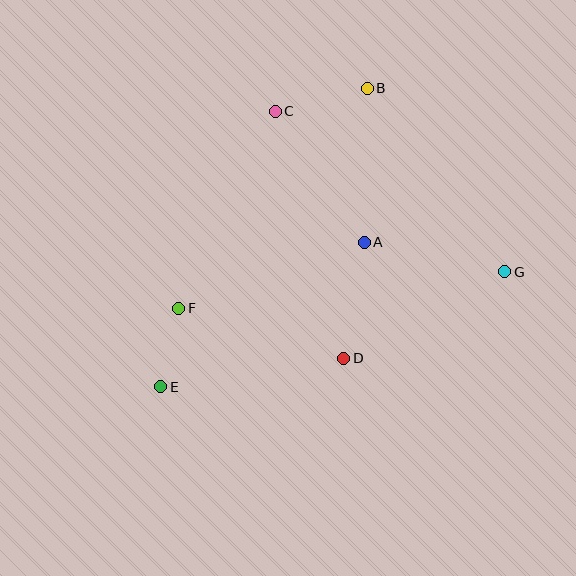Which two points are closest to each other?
Points E and F are closest to each other.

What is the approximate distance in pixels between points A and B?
The distance between A and B is approximately 154 pixels.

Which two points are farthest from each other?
Points B and E are farthest from each other.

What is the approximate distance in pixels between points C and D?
The distance between C and D is approximately 256 pixels.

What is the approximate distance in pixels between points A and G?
The distance between A and G is approximately 144 pixels.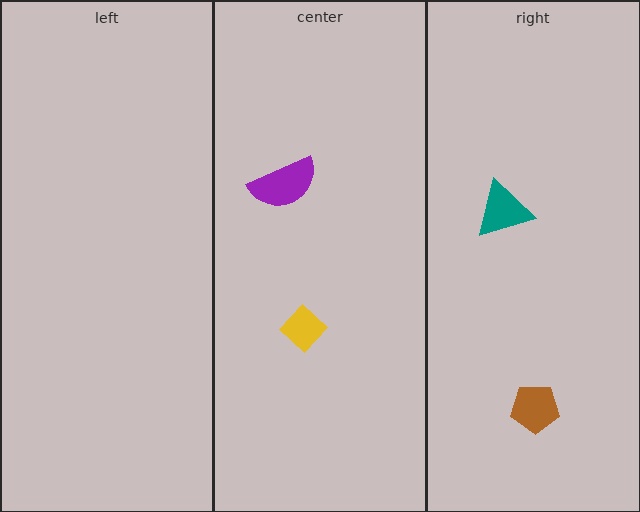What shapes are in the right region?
The brown pentagon, the teal triangle.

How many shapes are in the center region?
2.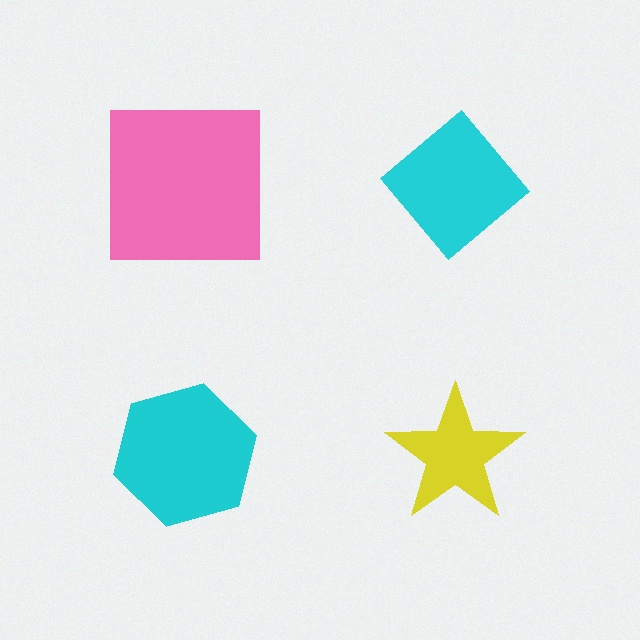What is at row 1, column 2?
A cyan diamond.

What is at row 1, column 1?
A pink square.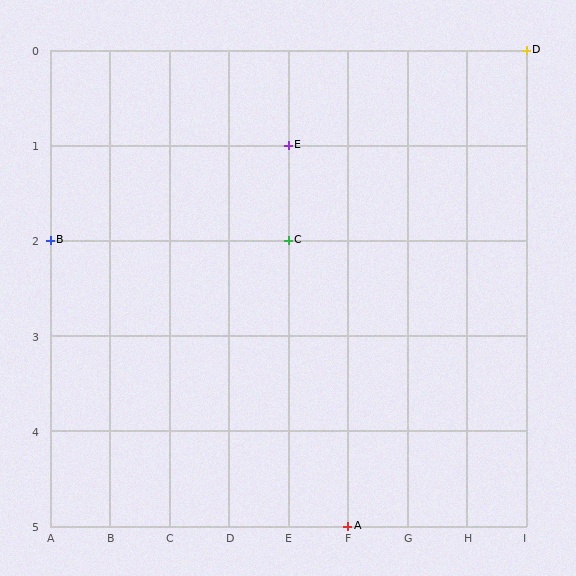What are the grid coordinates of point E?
Point E is at grid coordinates (E, 1).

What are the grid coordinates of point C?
Point C is at grid coordinates (E, 2).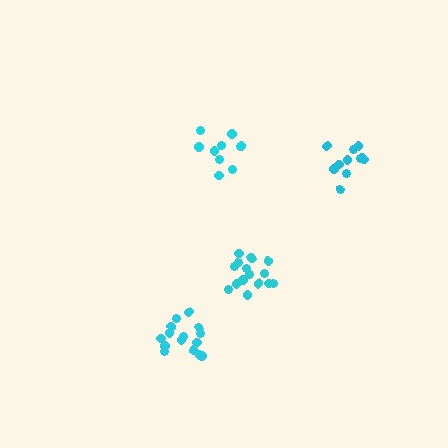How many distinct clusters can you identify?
There are 4 distinct clusters.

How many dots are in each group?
Group 1: 15 dots, Group 2: 15 dots, Group 3: 11 dots, Group 4: 10 dots (51 total).